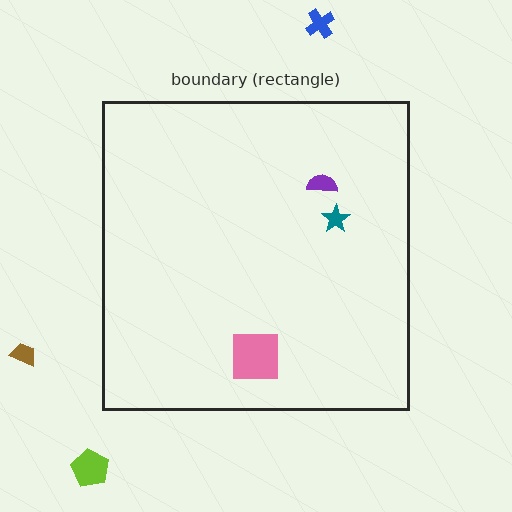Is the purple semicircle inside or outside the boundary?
Inside.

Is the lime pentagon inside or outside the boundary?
Outside.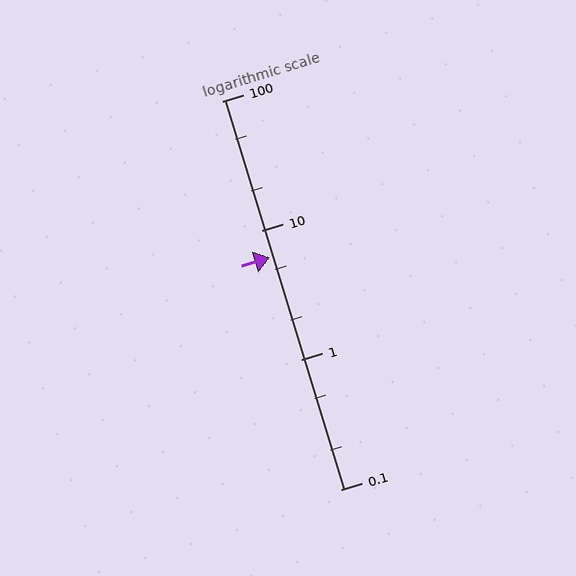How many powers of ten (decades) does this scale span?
The scale spans 3 decades, from 0.1 to 100.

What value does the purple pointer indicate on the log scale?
The pointer indicates approximately 6.2.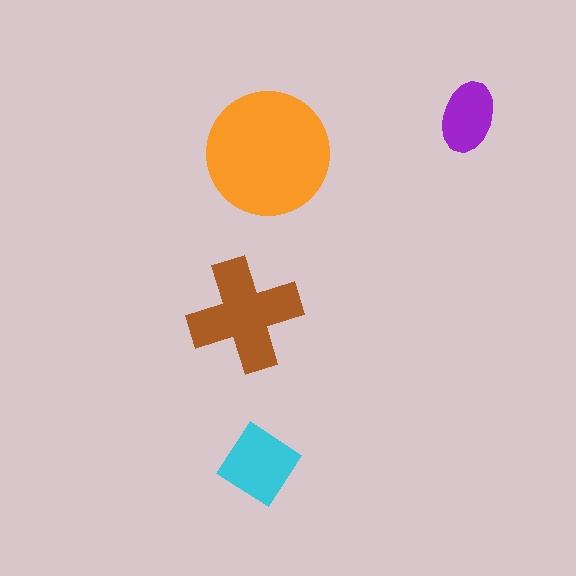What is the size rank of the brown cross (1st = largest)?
2nd.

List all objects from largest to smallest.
The orange circle, the brown cross, the cyan diamond, the purple ellipse.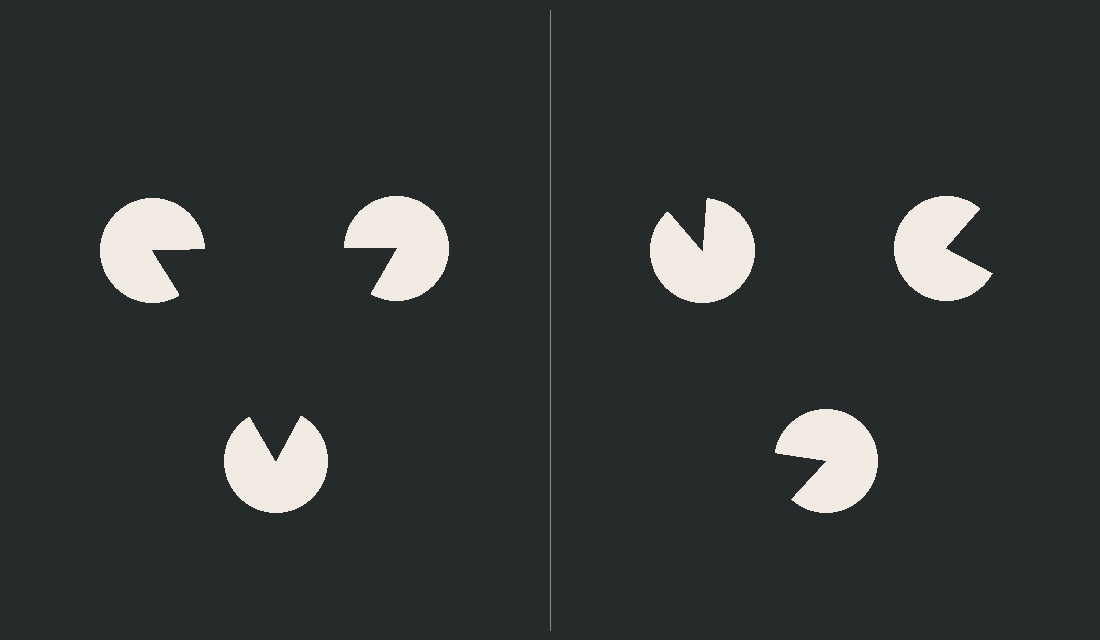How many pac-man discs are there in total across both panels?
6 — 3 on each side.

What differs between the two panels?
The pac-man discs are positioned identically on both sides; only the wedge orientations differ. On the left they align to a triangle; on the right they are misaligned.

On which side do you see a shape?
An illusory triangle appears on the left side. On the right side the wedge cuts are rotated, so no coherent shape forms.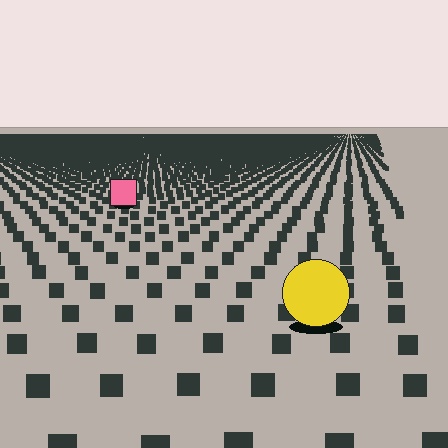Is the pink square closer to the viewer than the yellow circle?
No. The yellow circle is closer — you can tell from the texture gradient: the ground texture is coarser near it.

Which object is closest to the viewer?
The yellow circle is closest. The texture marks near it are larger and more spread out.